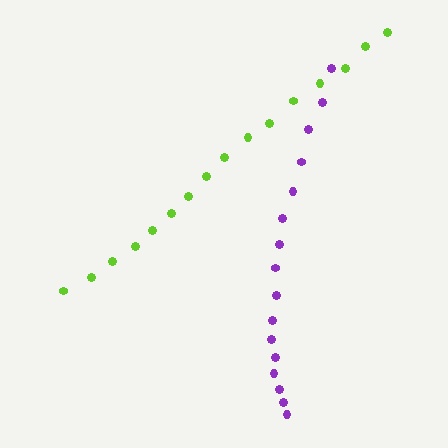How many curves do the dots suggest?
There are 2 distinct paths.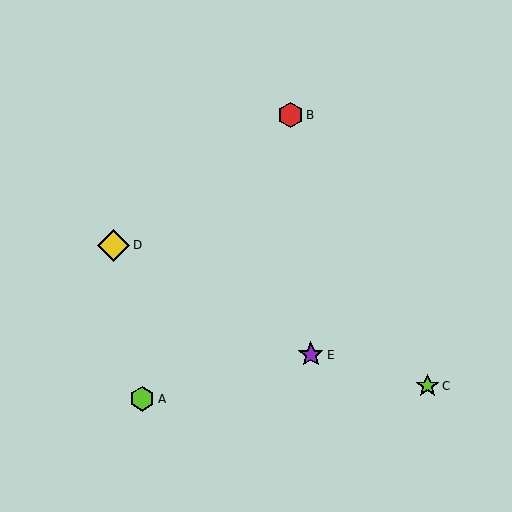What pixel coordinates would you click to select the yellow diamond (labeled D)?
Click at (114, 245) to select the yellow diamond D.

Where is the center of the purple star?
The center of the purple star is at (311, 355).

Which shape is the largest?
The yellow diamond (labeled D) is the largest.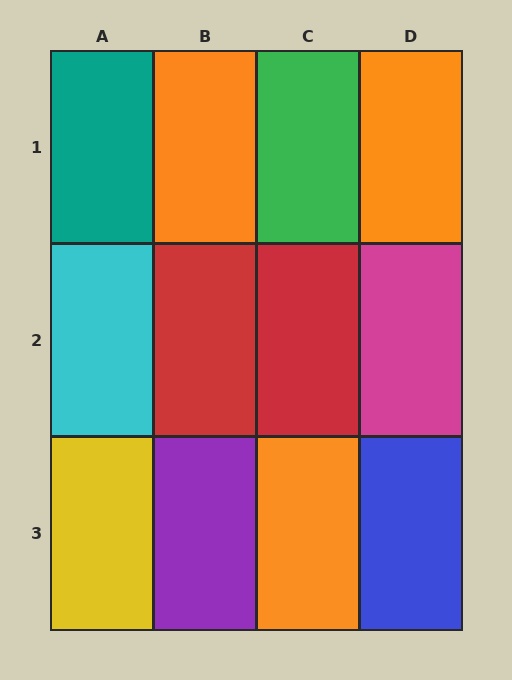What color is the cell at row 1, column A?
Teal.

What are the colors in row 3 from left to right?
Yellow, purple, orange, blue.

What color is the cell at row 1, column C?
Green.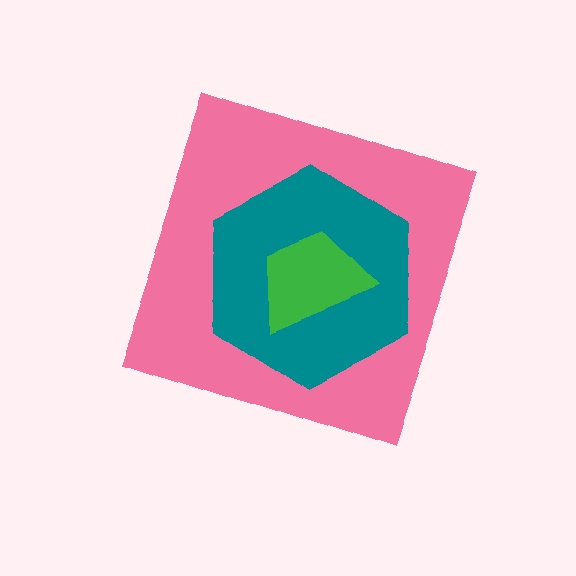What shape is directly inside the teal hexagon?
The green trapezoid.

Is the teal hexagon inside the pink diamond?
Yes.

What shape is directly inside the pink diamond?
The teal hexagon.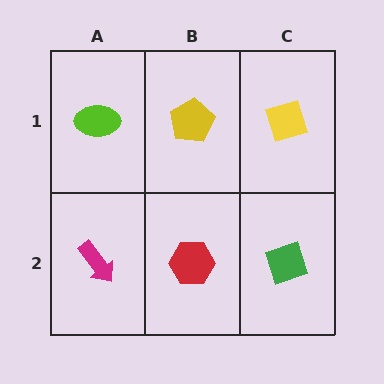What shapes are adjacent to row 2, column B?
A yellow pentagon (row 1, column B), a magenta arrow (row 2, column A), a green diamond (row 2, column C).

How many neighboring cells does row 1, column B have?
3.